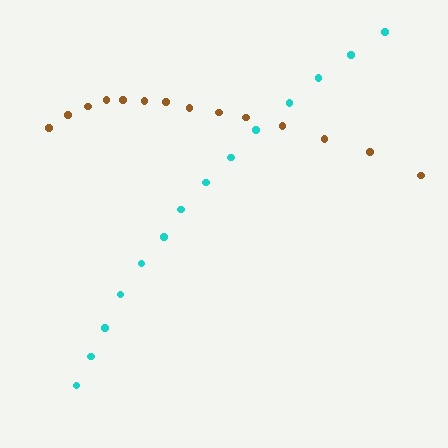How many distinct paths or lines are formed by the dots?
There are 2 distinct paths.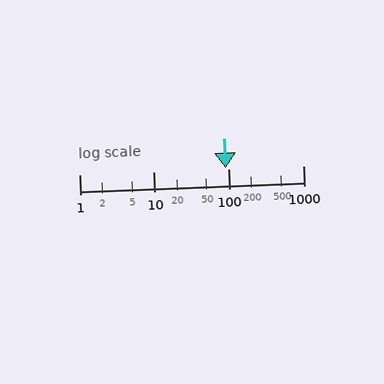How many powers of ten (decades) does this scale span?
The scale spans 3 decades, from 1 to 1000.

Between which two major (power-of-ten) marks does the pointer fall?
The pointer is between 10 and 100.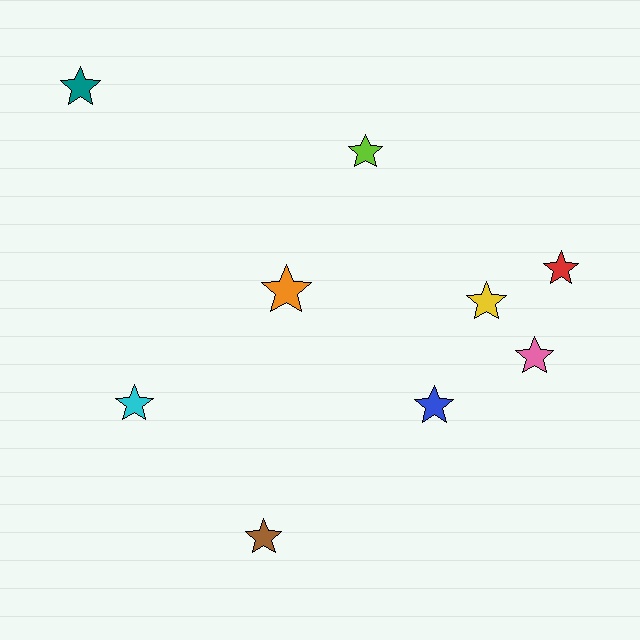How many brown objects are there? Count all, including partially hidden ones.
There is 1 brown object.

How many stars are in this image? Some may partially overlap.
There are 9 stars.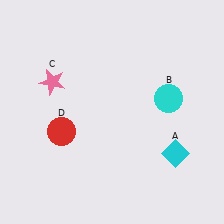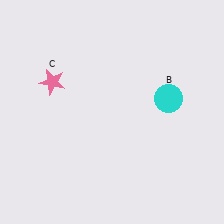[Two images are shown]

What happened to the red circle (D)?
The red circle (D) was removed in Image 2. It was in the bottom-left area of Image 1.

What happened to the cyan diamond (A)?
The cyan diamond (A) was removed in Image 2. It was in the bottom-right area of Image 1.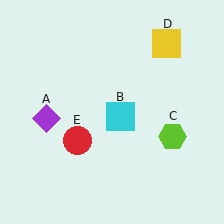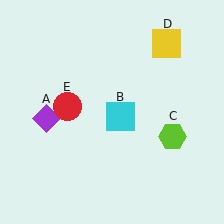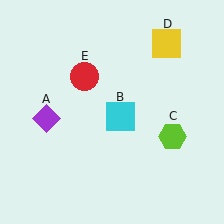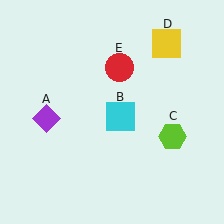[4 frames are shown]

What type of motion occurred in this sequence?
The red circle (object E) rotated clockwise around the center of the scene.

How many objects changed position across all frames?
1 object changed position: red circle (object E).